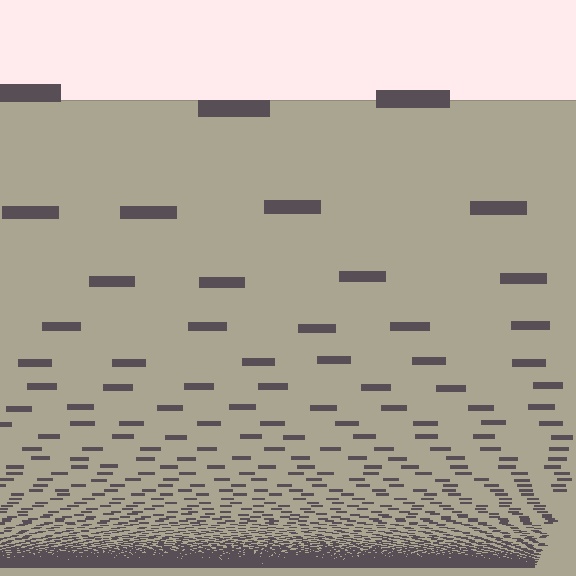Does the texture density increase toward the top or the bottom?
Density increases toward the bottom.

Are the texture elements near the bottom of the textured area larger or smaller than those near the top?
Smaller. The gradient is inverted — elements near the bottom are smaller and denser.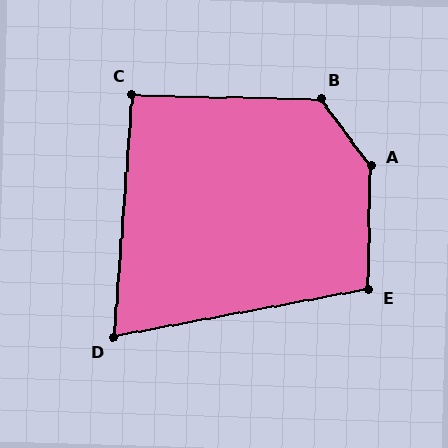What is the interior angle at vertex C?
Approximately 93 degrees (approximately right).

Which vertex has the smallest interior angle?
D, at approximately 75 degrees.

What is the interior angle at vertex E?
Approximately 102 degrees (obtuse).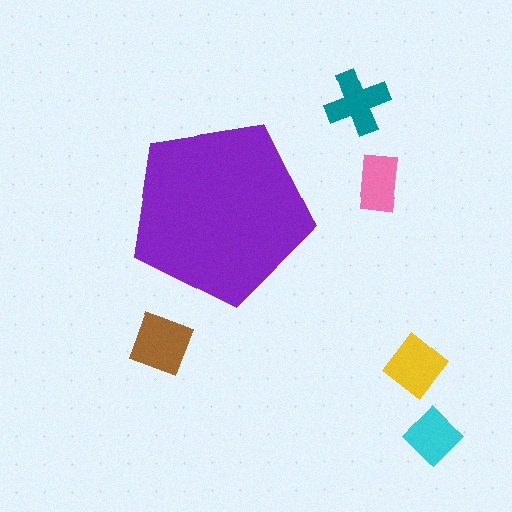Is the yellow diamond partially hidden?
No, the yellow diamond is fully visible.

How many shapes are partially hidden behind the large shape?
0 shapes are partially hidden.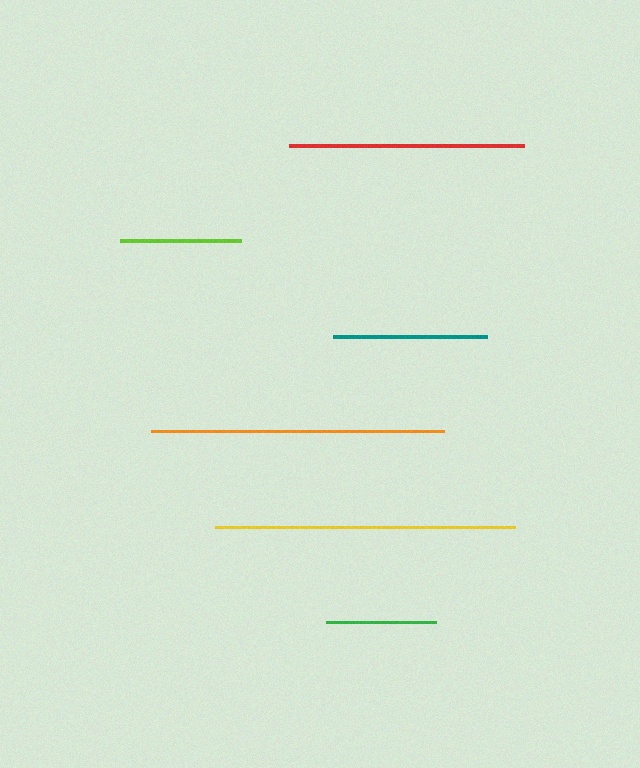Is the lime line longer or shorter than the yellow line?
The yellow line is longer than the lime line.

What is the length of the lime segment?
The lime segment is approximately 121 pixels long.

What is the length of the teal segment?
The teal segment is approximately 154 pixels long.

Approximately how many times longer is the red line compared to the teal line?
The red line is approximately 1.5 times the length of the teal line.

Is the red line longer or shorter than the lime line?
The red line is longer than the lime line.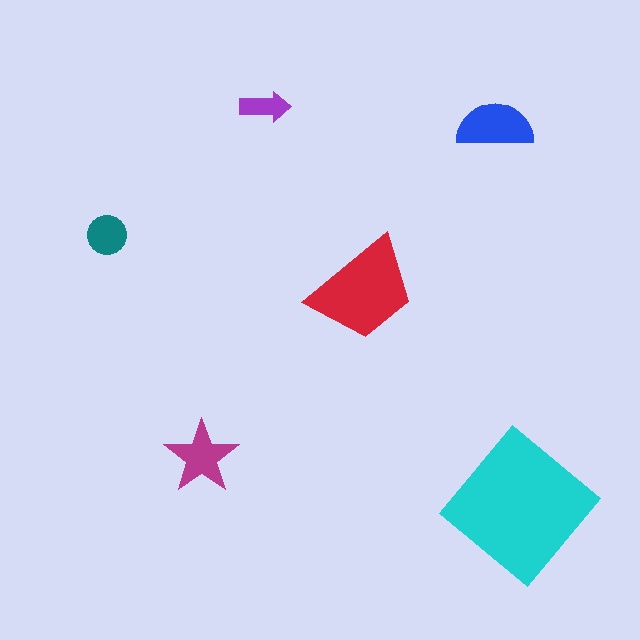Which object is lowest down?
The cyan diamond is bottommost.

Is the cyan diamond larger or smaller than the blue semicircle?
Larger.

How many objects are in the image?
There are 6 objects in the image.